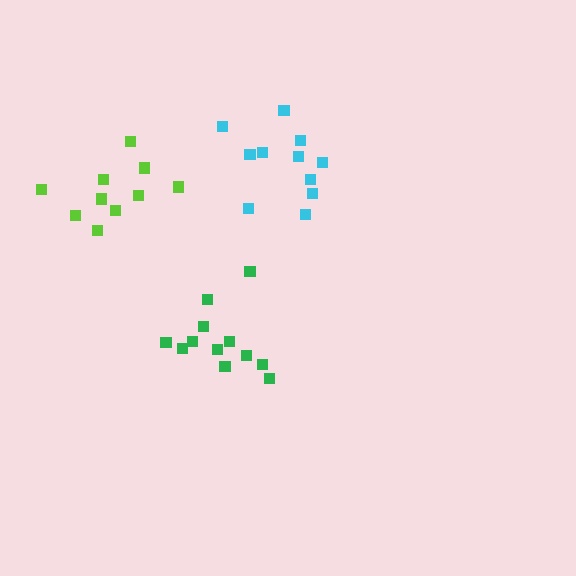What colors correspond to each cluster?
The clusters are colored: green, cyan, lime.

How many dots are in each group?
Group 1: 12 dots, Group 2: 11 dots, Group 3: 10 dots (33 total).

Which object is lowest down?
The green cluster is bottommost.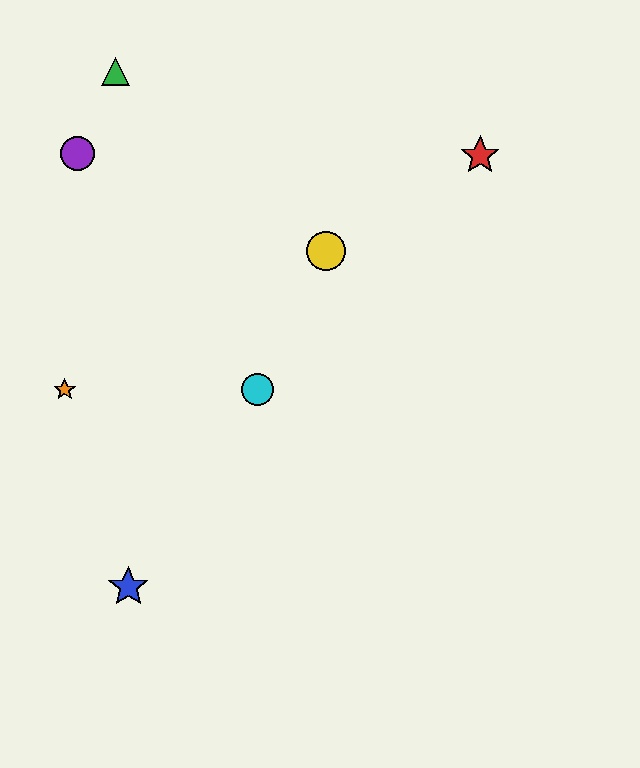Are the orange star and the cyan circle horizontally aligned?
Yes, both are at y≈390.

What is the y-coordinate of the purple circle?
The purple circle is at y≈154.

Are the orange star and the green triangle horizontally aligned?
No, the orange star is at y≈390 and the green triangle is at y≈71.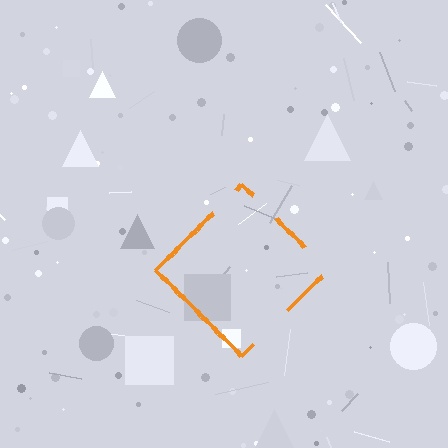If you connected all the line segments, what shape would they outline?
They would outline a diamond.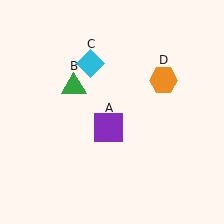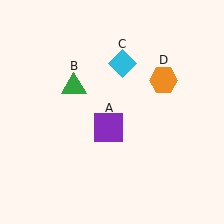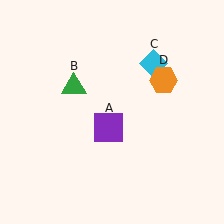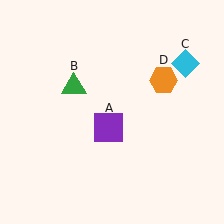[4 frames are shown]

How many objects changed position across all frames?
1 object changed position: cyan diamond (object C).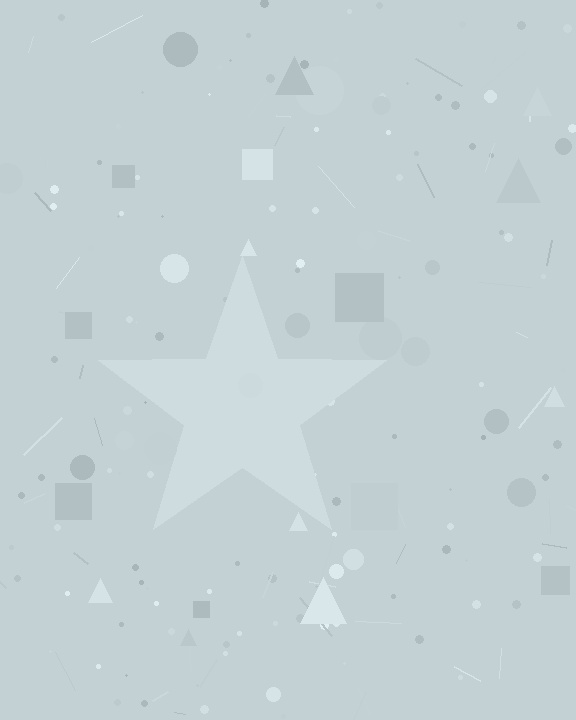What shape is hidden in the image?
A star is hidden in the image.